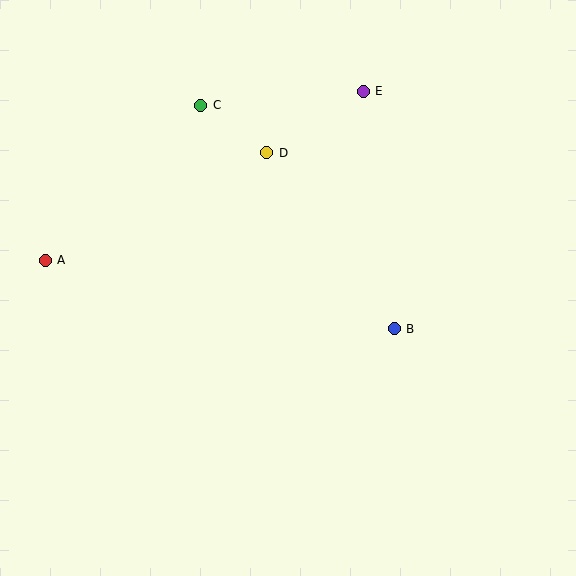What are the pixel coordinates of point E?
Point E is at (363, 91).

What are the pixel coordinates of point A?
Point A is at (45, 260).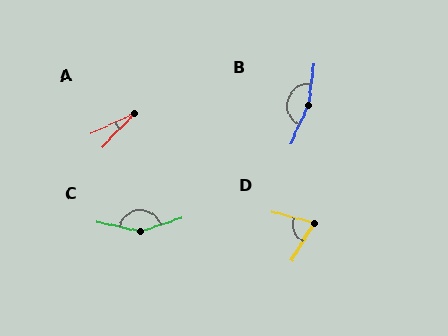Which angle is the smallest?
A, at approximately 21 degrees.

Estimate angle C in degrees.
Approximately 149 degrees.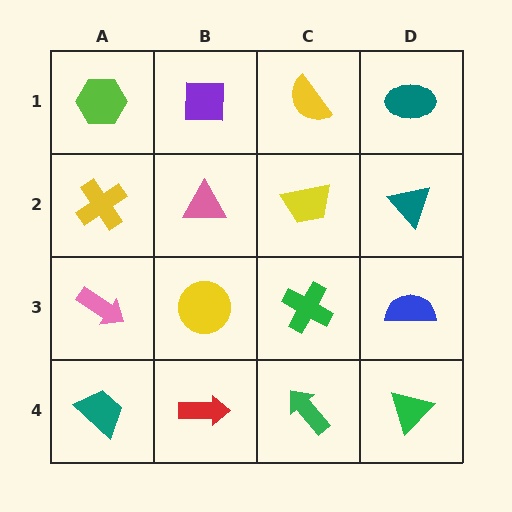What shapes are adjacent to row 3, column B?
A pink triangle (row 2, column B), a red arrow (row 4, column B), a pink arrow (row 3, column A), a green cross (row 3, column C).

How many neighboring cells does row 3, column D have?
3.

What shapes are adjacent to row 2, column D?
A teal ellipse (row 1, column D), a blue semicircle (row 3, column D), a yellow trapezoid (row 2, column C).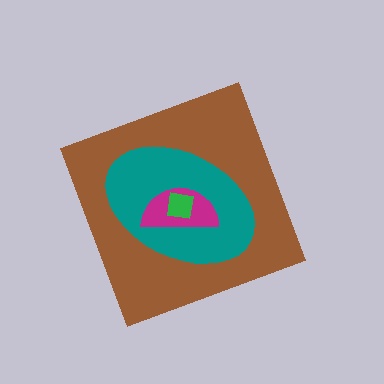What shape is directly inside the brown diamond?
The teal ellipse.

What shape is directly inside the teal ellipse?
The magenta semicircle.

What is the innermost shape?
The green square.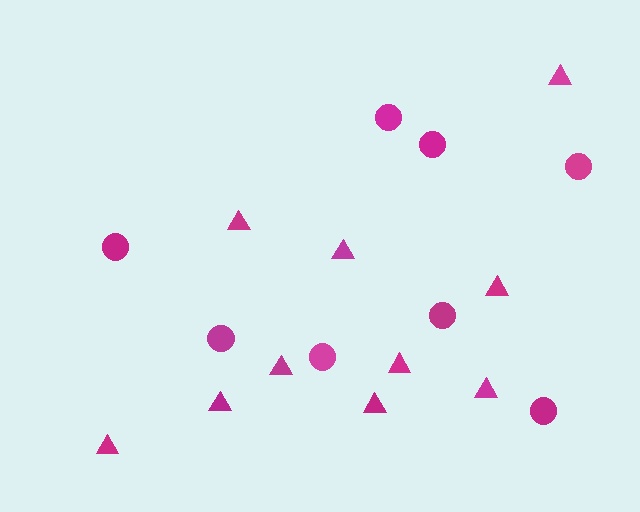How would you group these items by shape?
There are 2 groups: one group of circles (8) and one group of triangles (10).